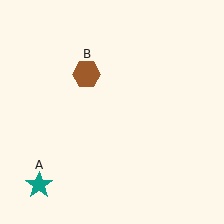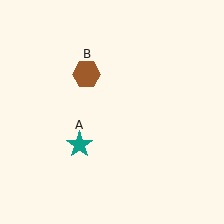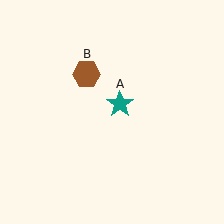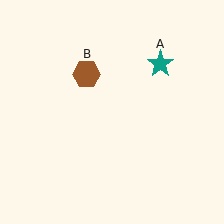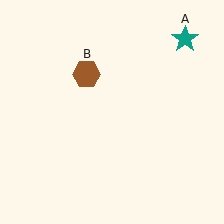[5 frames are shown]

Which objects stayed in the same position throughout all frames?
Brown hexagon (object B) remained stationary.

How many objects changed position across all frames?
1 object changed position: teal star (object A).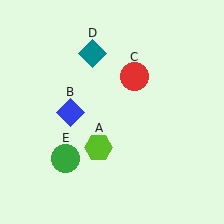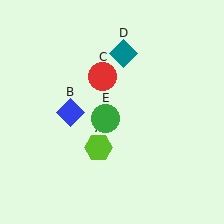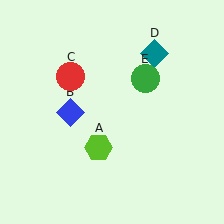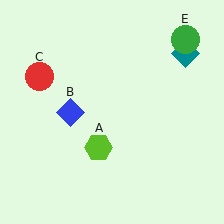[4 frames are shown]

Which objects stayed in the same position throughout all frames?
Lime hexagon (object A) and blue diamond (object B) remained stationary.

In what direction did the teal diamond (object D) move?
The teal diamond (object D) moved right.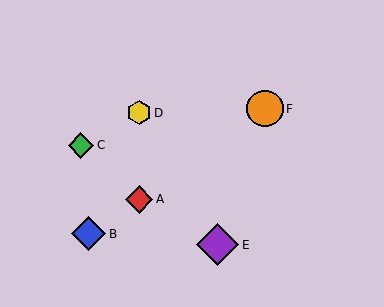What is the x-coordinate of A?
Object A is at x≈139.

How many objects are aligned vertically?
2 objects (A, D) are aligned vertically.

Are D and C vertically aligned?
No, D is at x≈139 and C is at x≈81.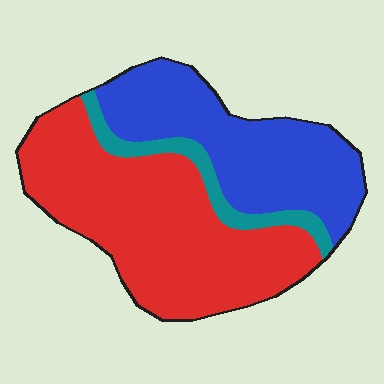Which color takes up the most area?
Red, at roughly 55%.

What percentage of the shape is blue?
Blue takes up about three eighths (3/8) of the shape.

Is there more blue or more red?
Red.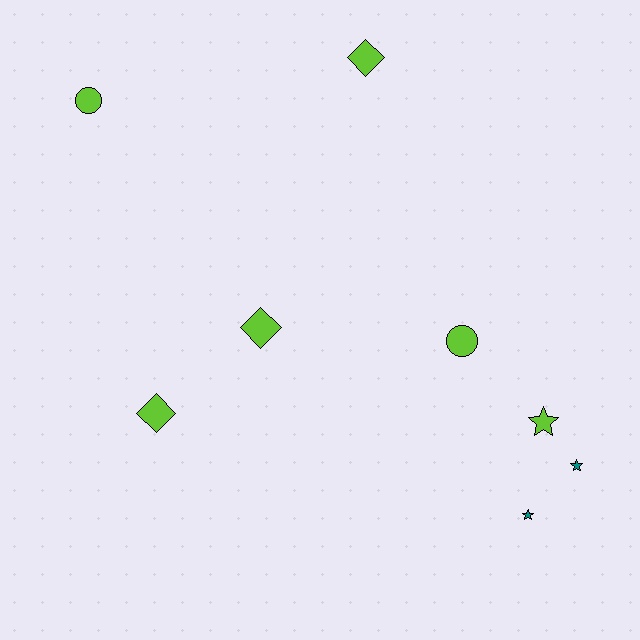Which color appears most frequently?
Lime, with 6 objects.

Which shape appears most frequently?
Diamond, with 3 objects.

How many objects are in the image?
There are 8 objects.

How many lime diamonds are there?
There are 3 lime diamonds.